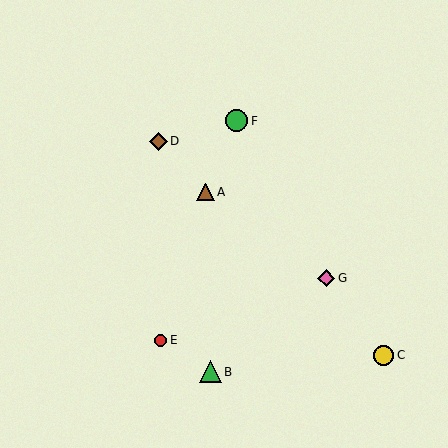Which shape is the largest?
The green circle (labeled F) is the largest.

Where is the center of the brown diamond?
The center of the brown diamond is at (159, 141).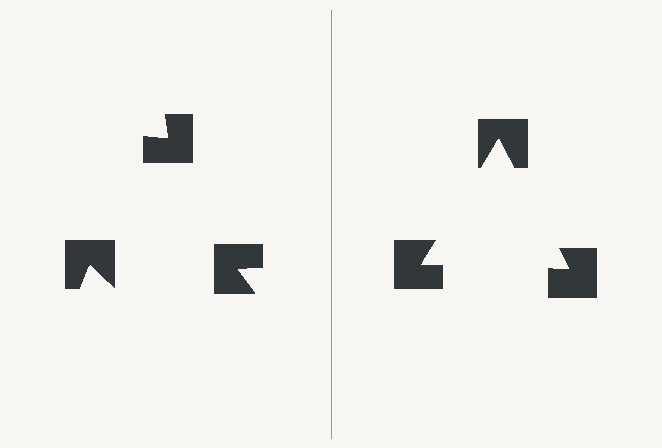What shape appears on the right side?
An illusory triangle.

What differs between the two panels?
The notched squares are positioned identically on both sides; only the wedge orientations differ. On the right they align to a triangle; on the left they are misaligned.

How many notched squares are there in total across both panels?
6 — 3 on each side.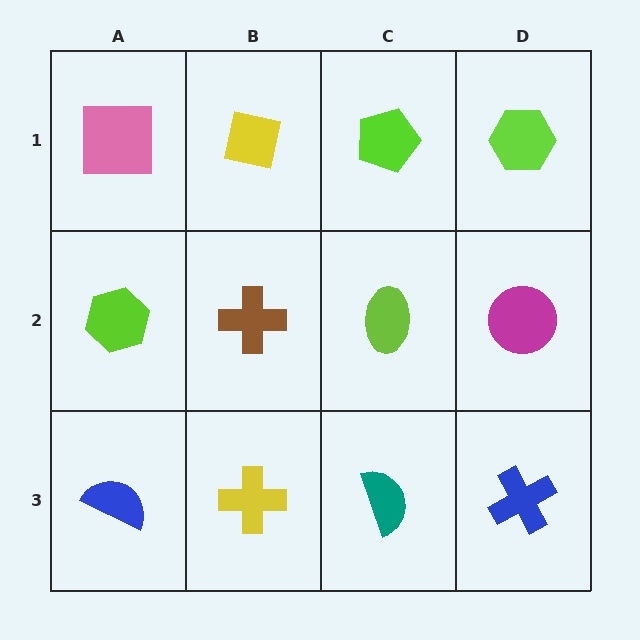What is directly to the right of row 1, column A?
A yellow square.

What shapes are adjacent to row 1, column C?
A lime ellipse (row 2, column C), a yellow square (row 1, column B), a lime hexagon (row 1, column D).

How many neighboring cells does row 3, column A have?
2.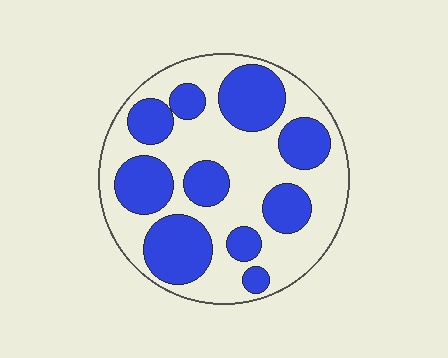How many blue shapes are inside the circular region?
10.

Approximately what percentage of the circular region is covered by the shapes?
Approximately 40%.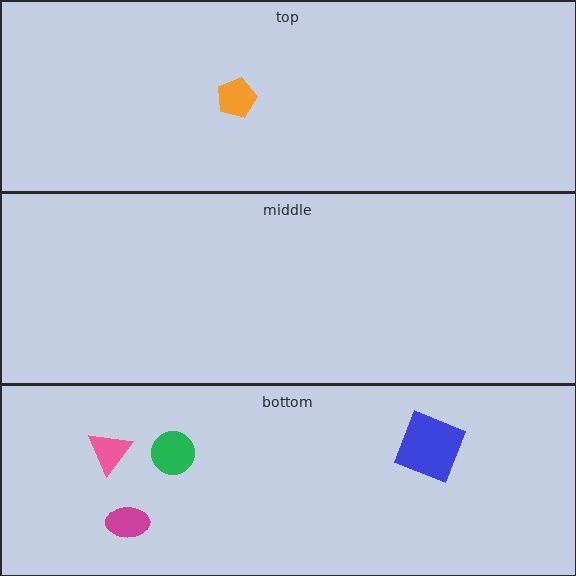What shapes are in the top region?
The orange pentagon.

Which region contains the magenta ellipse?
The bottom region.